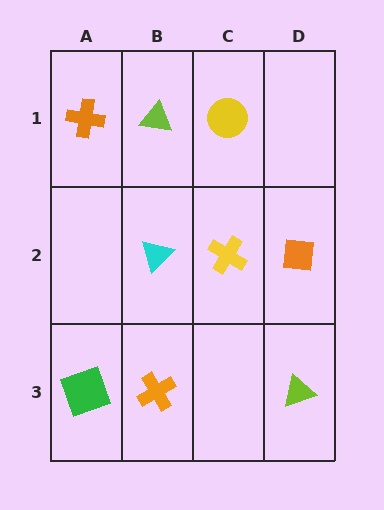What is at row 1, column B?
A lime triangle.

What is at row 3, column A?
A green square.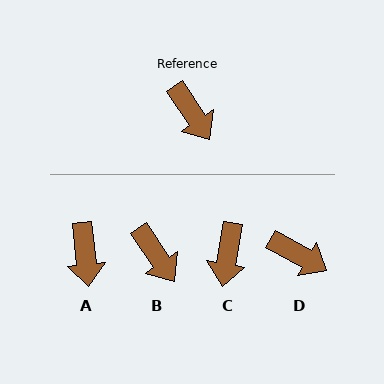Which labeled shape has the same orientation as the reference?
B.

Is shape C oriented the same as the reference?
No, it is off by about 43 degrees.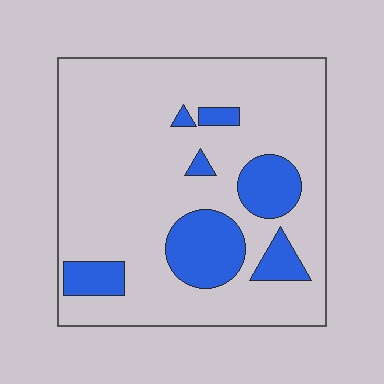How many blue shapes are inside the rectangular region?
7.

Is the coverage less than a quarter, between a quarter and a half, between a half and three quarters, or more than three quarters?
Less than a quarter.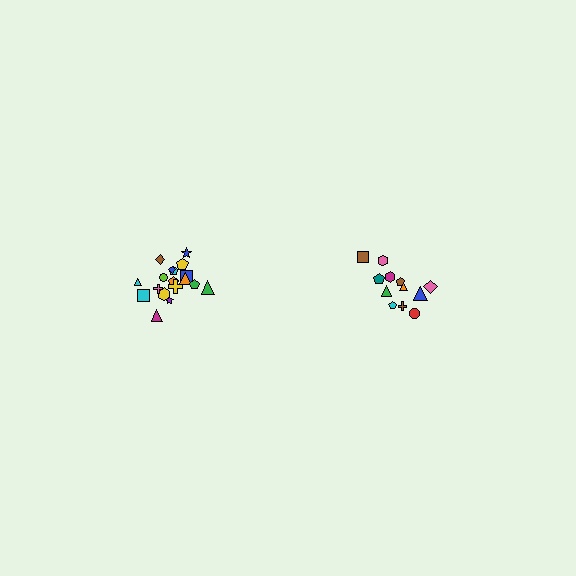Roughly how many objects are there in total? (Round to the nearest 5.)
Roughly 30 objects in total.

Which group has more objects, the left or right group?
The left group.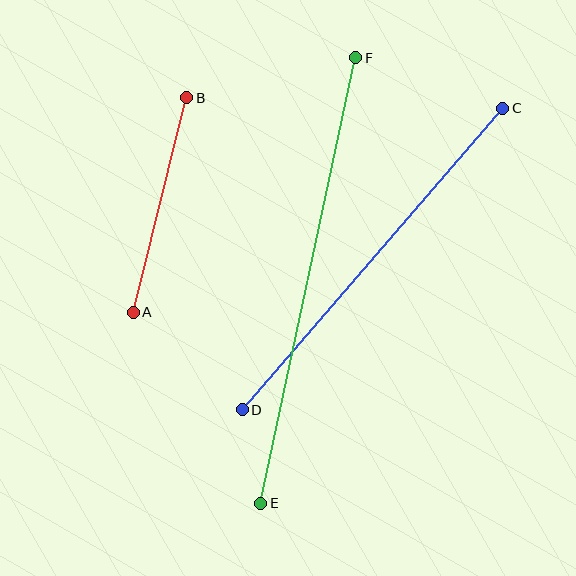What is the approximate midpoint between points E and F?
The midpoint is at approximately (308, 280) pixels.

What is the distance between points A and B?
The distance is approximately 221 pixels.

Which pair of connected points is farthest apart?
Points E and F are farthest apart.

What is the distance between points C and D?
The distance is approximately 398 pixels.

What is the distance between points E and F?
The distance is approximately 456 pixels.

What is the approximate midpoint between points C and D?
The midpoint is at approximately (372, 259) pixels.